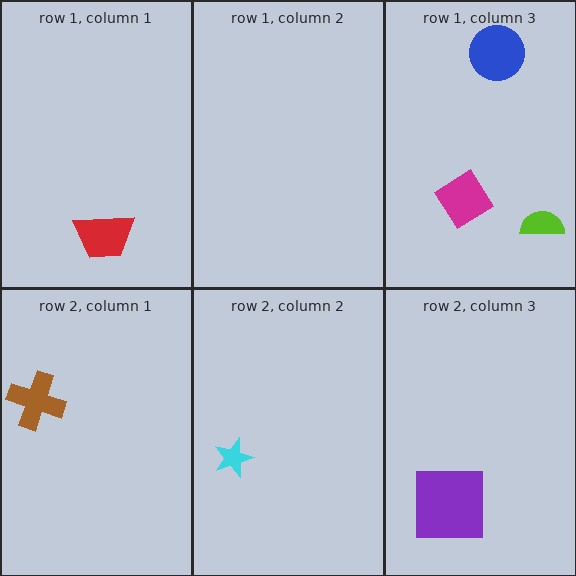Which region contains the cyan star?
The row 2, column 2 region.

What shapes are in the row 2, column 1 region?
The brown cross.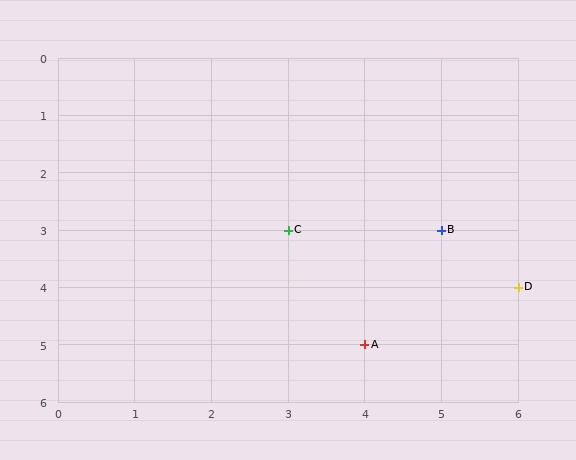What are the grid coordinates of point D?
Point D is at grid coordinates (6, 4).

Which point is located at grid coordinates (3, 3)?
Point C is at (3, 3).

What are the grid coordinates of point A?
Point A is at grid coordinates (4, 5).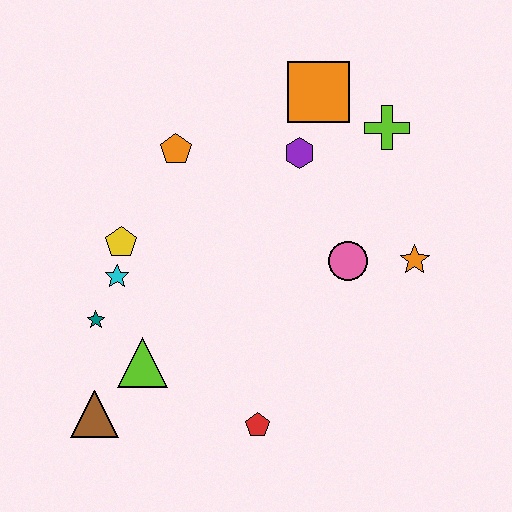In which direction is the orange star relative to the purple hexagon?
The orange star is to the right of the purple hexagon.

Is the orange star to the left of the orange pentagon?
No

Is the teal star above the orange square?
No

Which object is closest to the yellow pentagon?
The cyan star is closest to the yellow pentagon.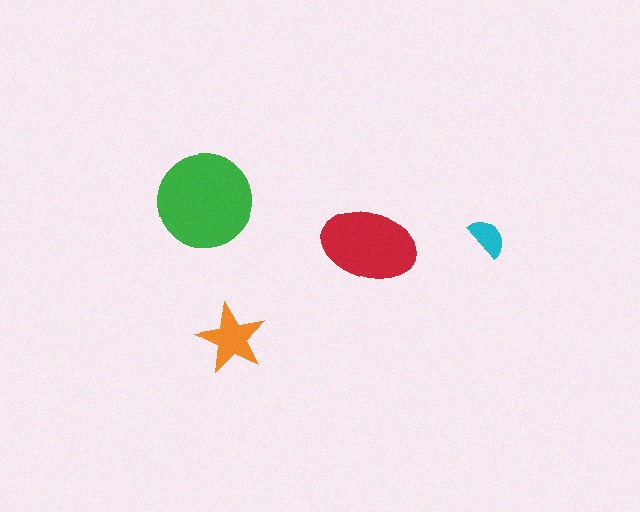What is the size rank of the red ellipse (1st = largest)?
2nd.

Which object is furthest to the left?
The green circle is leftmost.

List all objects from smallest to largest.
The cyan semicircle, the orange star, the red ellipse, the green circle.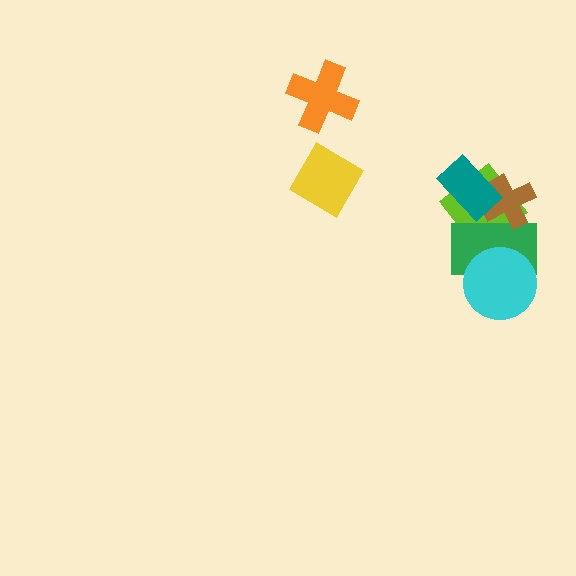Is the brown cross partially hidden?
Yes, it is partially covered by another shape.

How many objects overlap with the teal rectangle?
2 objects overlap with the teal rectangle.